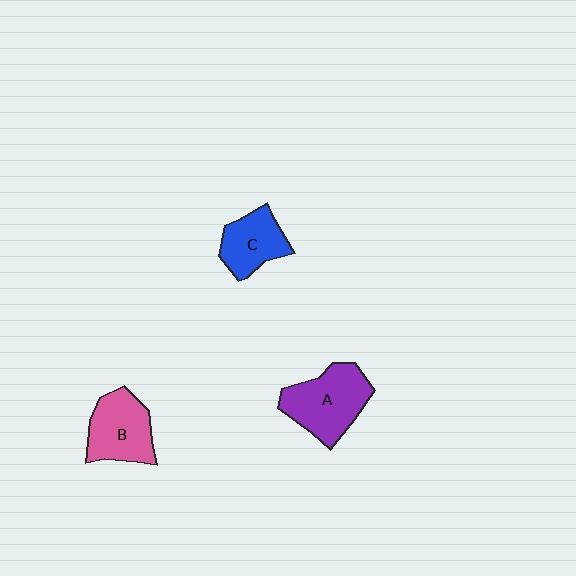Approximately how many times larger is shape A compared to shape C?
Approximately 1.4 times.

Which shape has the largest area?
Shape A (purple).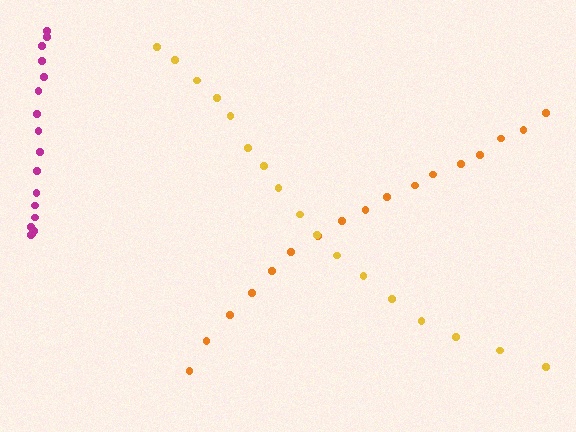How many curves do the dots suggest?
There are 3 distinct paths.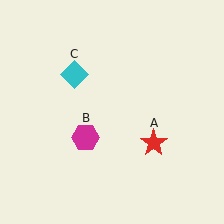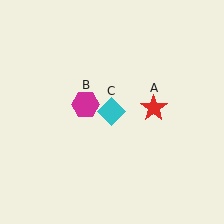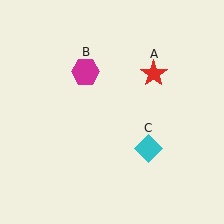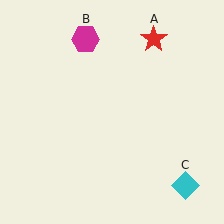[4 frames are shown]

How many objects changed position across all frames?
3 objects changed position: red star (object A), magenta hexagon (object B), cyan diamond (object C).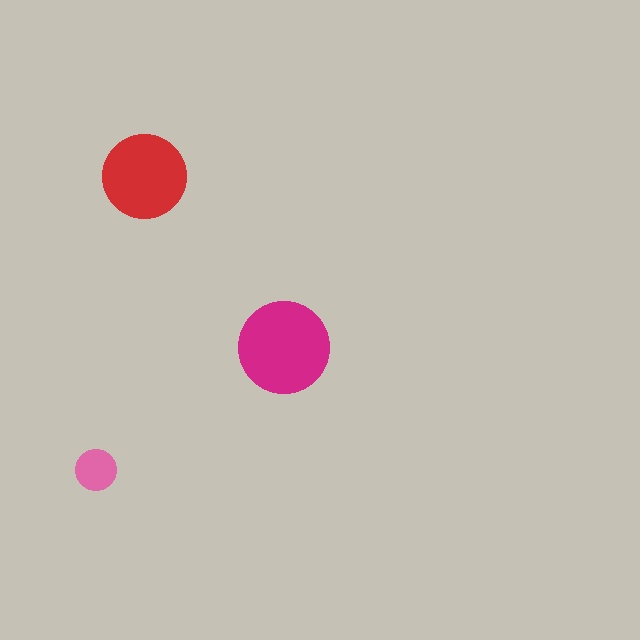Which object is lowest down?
The pink circle is bottommost.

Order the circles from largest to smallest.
the magenta one, the red one, the pink one.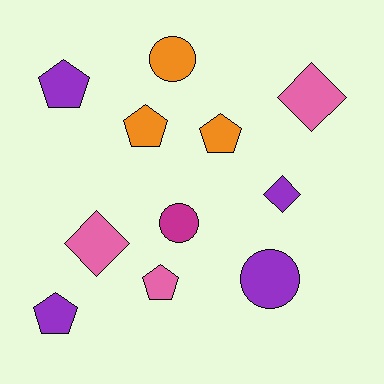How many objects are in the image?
There are 11 objects.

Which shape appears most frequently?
Pentagon, with 5 objects.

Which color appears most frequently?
Purple, with 4 objects.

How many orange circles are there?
There is 1 orange circle.